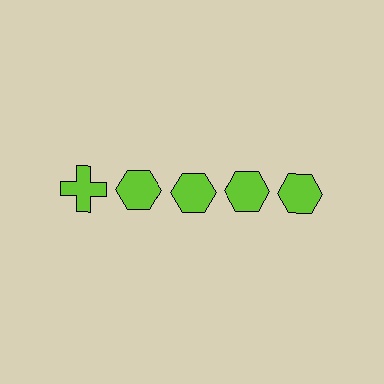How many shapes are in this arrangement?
There are 5 shapes arranged in a grid pattern.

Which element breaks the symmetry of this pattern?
The lime cross in the top row, leftmost column breaks the symmetry. All other shapes are lime hexagons.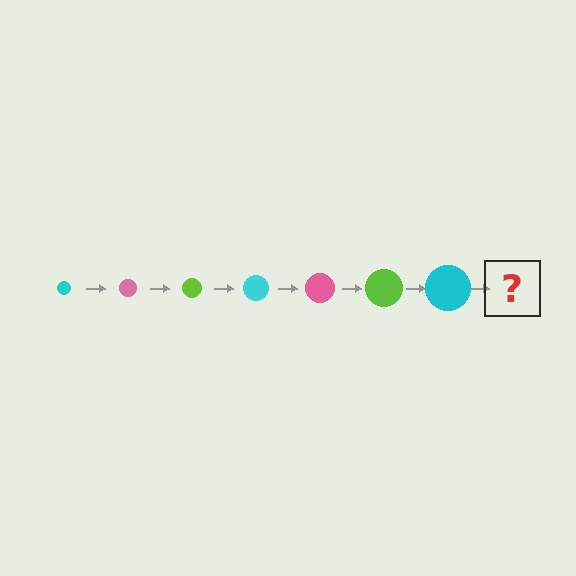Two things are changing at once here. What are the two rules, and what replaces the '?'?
The two rules are that the circle grows larger each step and the color cycles through cyan, pink, and lime. The '?' should be a pink circle, larger than the previous one.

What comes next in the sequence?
The next element should be a pink circle, larger than the previous one.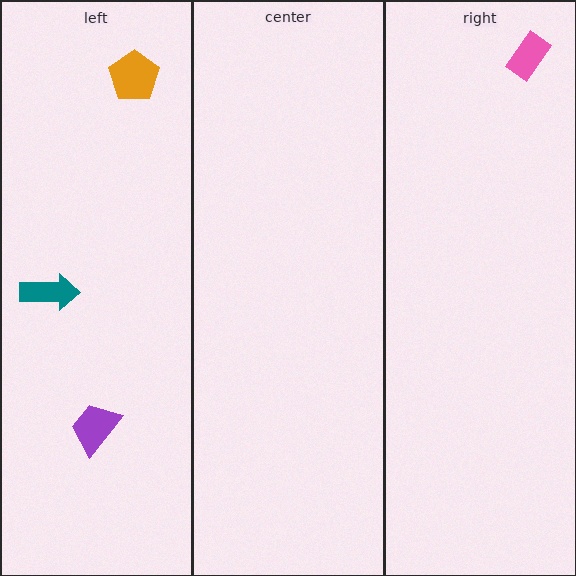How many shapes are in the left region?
3.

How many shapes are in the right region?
1.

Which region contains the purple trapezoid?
The left region.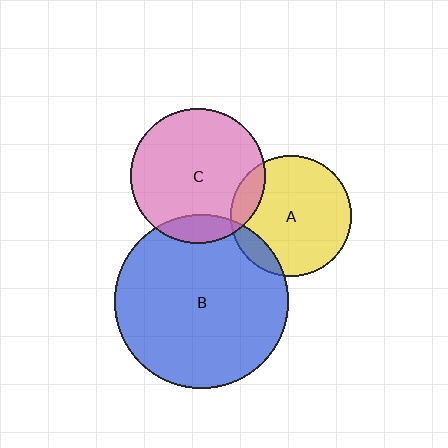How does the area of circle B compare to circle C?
Approximately 1.7 times.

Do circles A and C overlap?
Yes.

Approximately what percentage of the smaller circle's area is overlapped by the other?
Approximately 15%.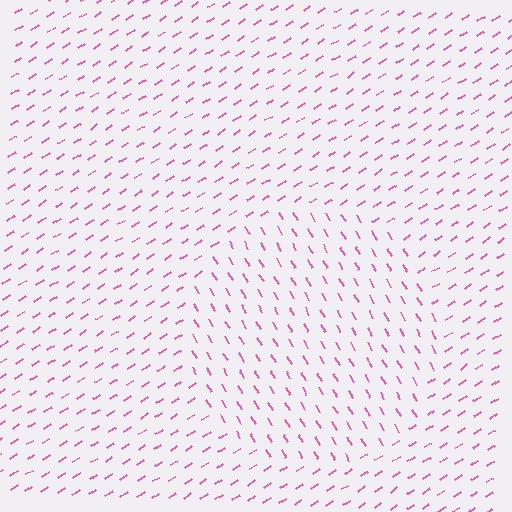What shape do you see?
I see a circle.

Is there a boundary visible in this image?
Yes, there is a texture boundary formed by a change in line orientation.